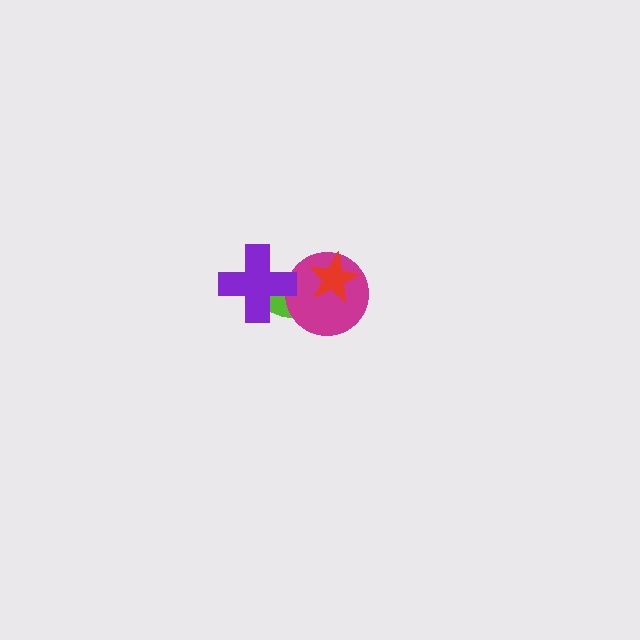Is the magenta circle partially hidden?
Yes, it is partially covered by another shape.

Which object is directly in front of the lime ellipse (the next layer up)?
The magenta circle is directly in front of the lime ellipse.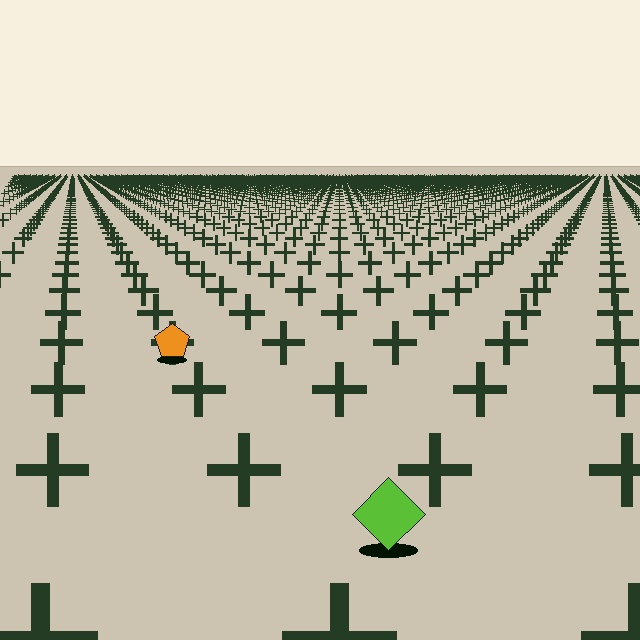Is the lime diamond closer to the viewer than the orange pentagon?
Yes. The lime diamond is closer — you can tell from the texture gradient: the ground texture is coarser near it.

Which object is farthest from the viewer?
The orange pentagon is farthest from the viewer. It appears smaller and the ground texture around it is denser.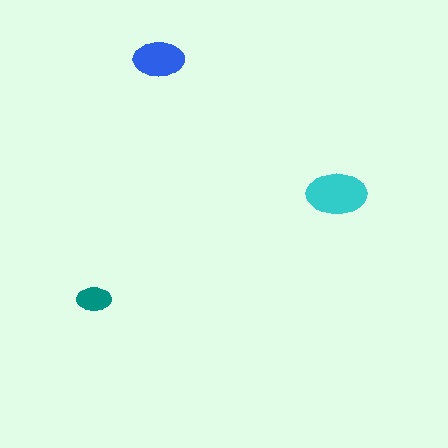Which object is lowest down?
The teal ellipse is bottommost.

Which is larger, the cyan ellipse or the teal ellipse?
The cyan one.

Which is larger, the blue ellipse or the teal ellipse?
The blue one.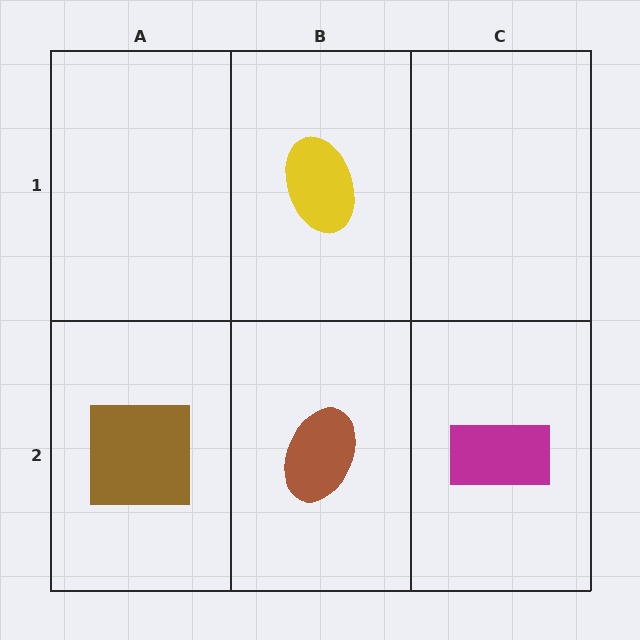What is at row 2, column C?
A magenta rectangle.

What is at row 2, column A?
A brown square.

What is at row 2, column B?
A brown ellipse.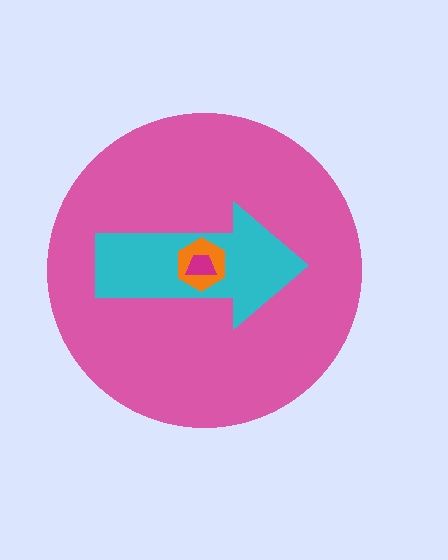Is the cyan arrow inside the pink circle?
Yes.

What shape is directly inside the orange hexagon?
The magenta trapezoid.